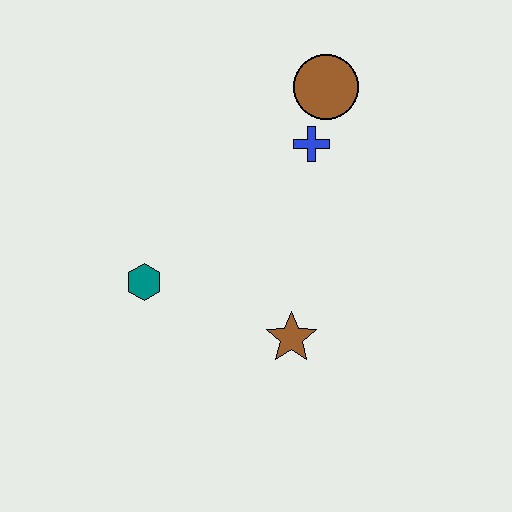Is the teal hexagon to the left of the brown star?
Yes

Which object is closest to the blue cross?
The brown circle is closest to the blue cross.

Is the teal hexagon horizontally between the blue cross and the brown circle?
No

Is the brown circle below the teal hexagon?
No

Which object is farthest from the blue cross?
The teal hexagon is farthest from the blue cross.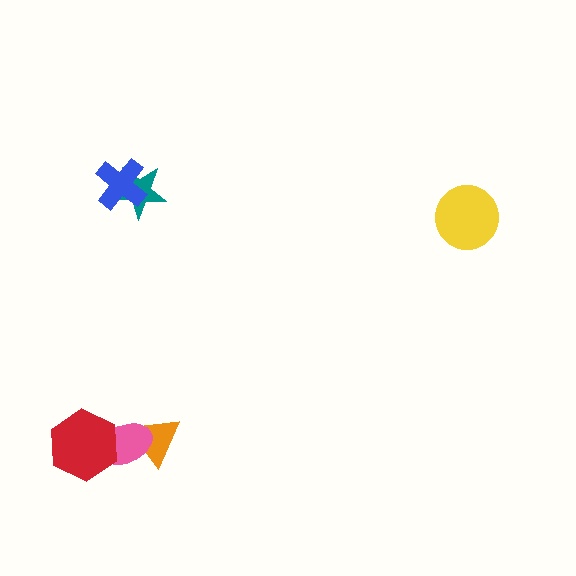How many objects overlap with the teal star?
1 object overlaps with the teal star.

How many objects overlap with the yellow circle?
0 objects overlap with the yellow circle.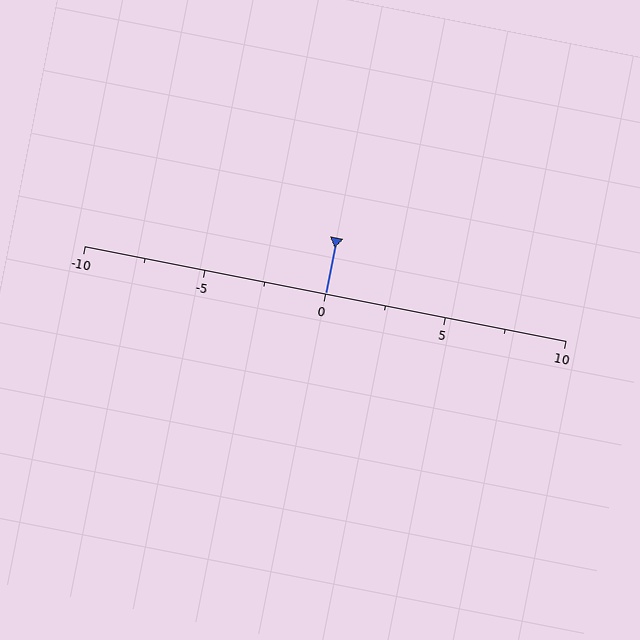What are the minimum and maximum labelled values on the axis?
The axis runs from -10 to 10.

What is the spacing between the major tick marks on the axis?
The major ticks are spaced 5 apart.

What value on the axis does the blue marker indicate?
The marker indicates approximately 0.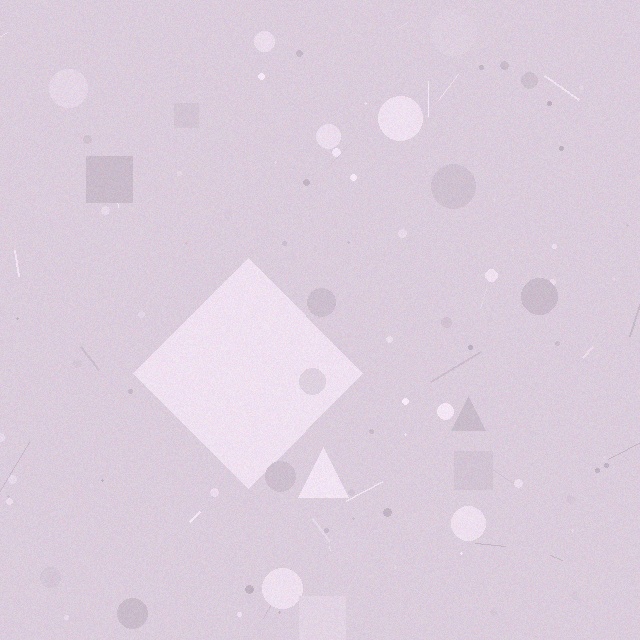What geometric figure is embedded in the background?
A diamond is embedded in the background.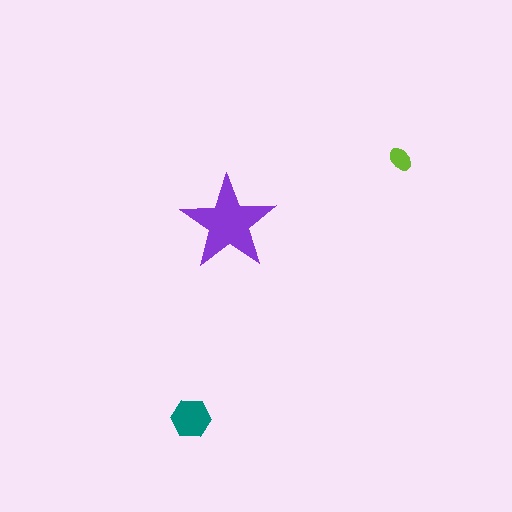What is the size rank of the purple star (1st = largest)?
1st.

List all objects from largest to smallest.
The purple star, the teal hexagon, the lime ellipse.